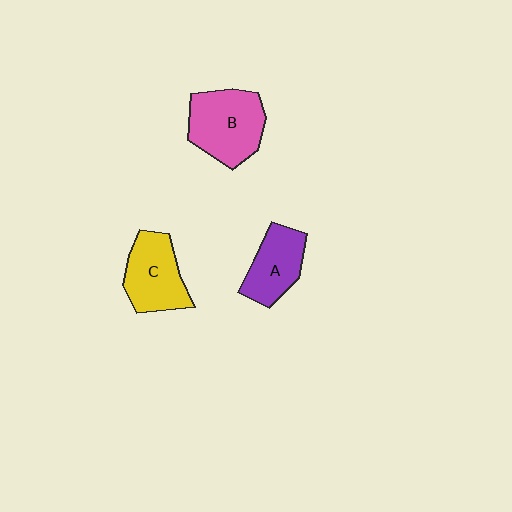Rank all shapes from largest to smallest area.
From largest to smallest: B (pink), C (yellow), A (purple).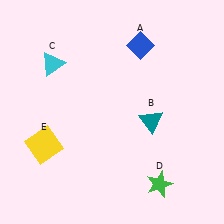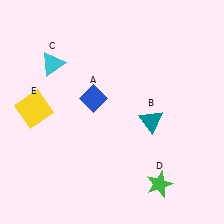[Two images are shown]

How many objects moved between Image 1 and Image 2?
2 objects moved between the two images.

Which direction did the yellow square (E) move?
The yellow square (E) moved up.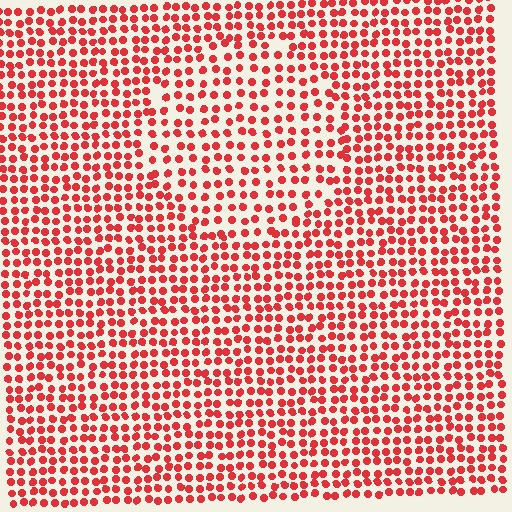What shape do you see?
I see a circle.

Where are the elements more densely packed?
The elements are more densely packed outside the circle boundary.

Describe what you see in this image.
The image contains small red elements arranged at two different densities. A circle-shaped region is visible where the elements are less densely packed than the surrounding area.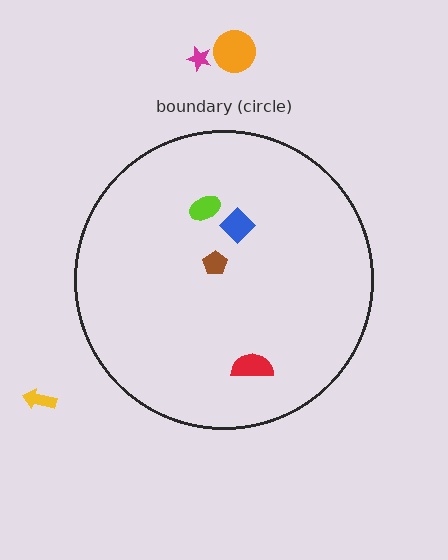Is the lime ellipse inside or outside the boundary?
Inside.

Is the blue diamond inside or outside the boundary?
Inside.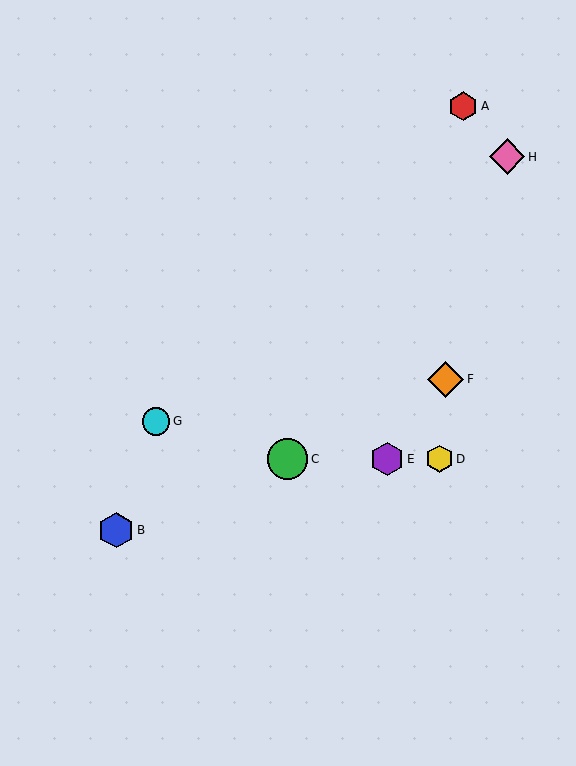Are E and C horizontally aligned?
Yes, both are at y≈459.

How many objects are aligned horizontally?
3 objects (C, D, E) are aligned horizontally.